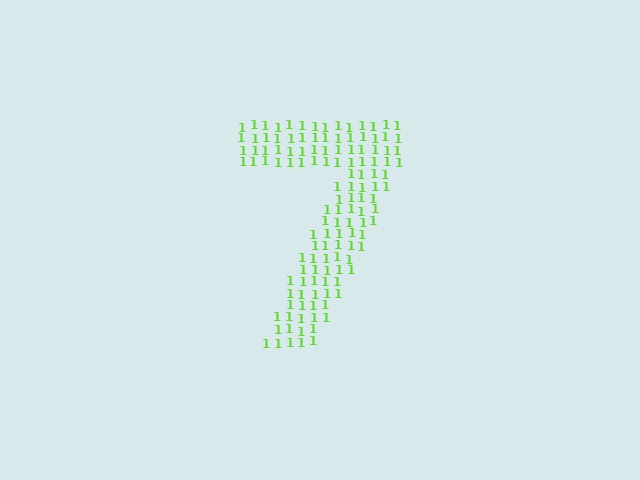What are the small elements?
The small elements are digit 1's.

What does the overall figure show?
The overall figure shows the digit 7.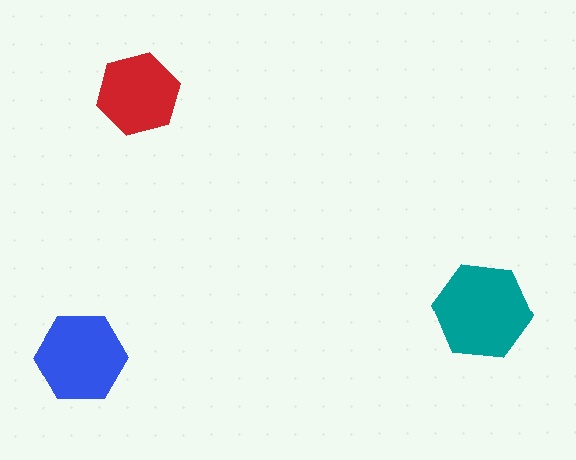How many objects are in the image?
There are 3 objects in the image.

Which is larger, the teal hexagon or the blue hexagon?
The teal one.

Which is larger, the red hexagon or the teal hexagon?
The teal one.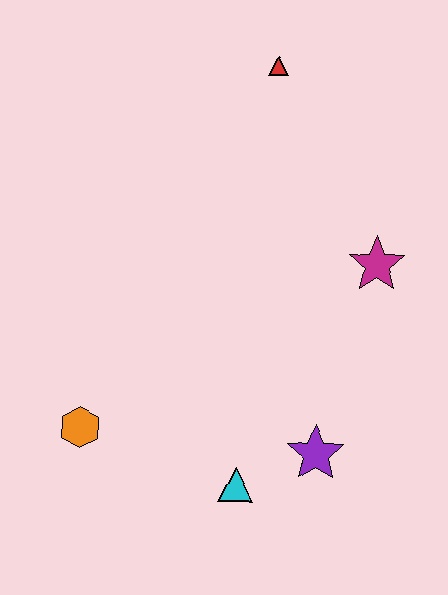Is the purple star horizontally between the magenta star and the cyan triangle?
Yes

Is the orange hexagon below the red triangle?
Yes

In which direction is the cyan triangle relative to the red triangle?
The cyan triangle is below the red triangle.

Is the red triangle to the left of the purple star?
Yes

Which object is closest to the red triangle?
The magenta star is closest to the red triangle.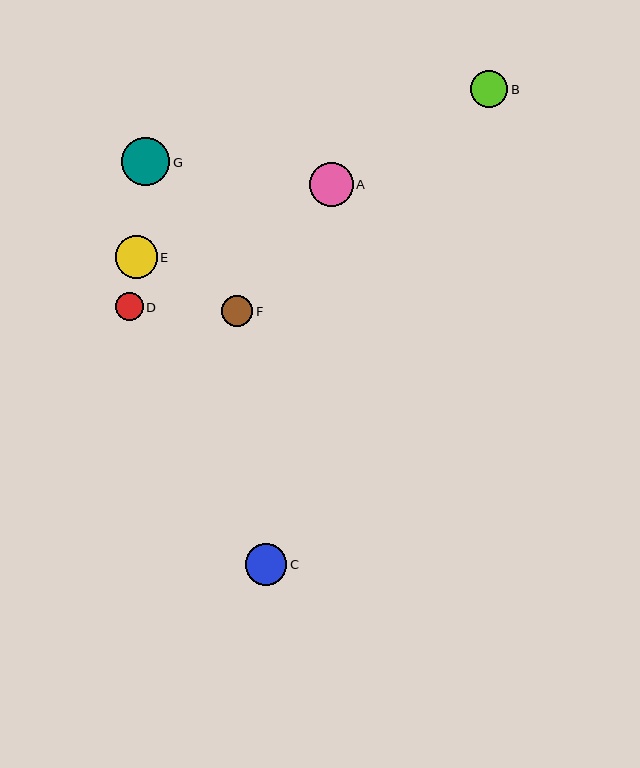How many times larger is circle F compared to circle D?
Circle F is approximately 1.1 times the size of circle D.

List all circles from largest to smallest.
From largest to smallest: G, A, E, C, B, F, D.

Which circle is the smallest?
Circle D is the smallest with a size of approximately 28 pixels.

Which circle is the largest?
Circle G is the largest with a size of approximately 48 pixels.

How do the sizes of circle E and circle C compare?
Circle E and circle C are approximately the same size.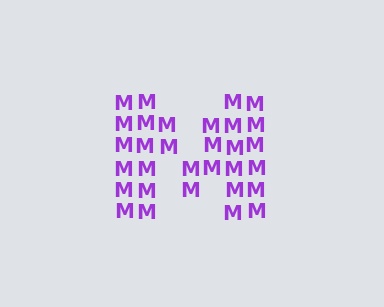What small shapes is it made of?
It is made of small letter M's.